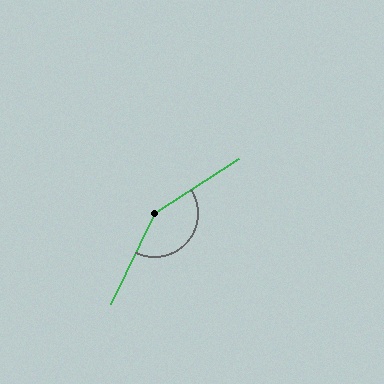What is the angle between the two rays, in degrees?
Approximately 149 degrees.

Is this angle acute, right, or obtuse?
It is obtuse.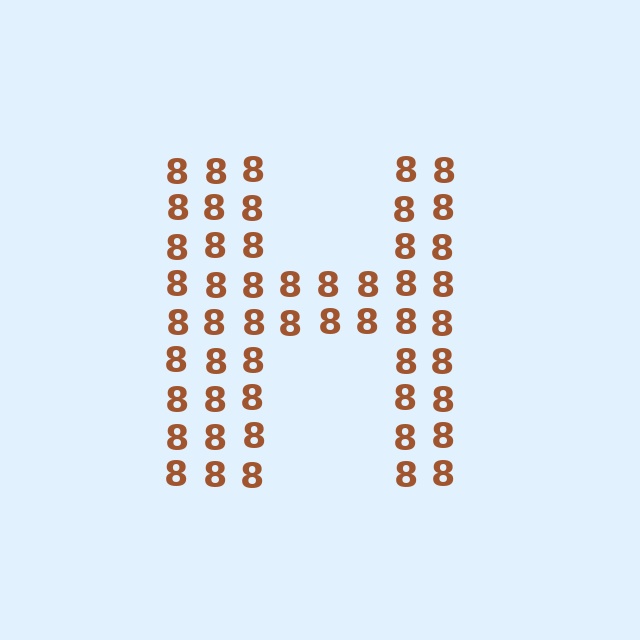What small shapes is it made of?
It is made of small digit 8's.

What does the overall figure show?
The overall figure shows the letter H.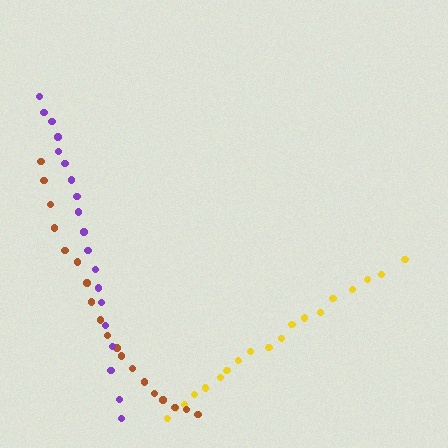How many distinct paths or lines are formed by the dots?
There are 3 distinct paths.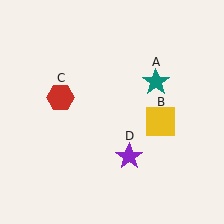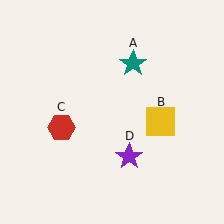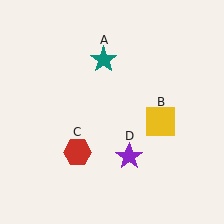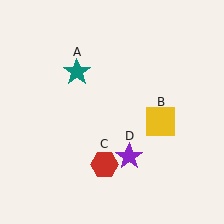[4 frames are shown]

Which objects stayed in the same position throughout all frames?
Yellow square (object B) and purple star (object D) remained stationary.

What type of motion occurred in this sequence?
The teal star (object A), red hexagon (object C) rotated counterclockwise around the center of the scene.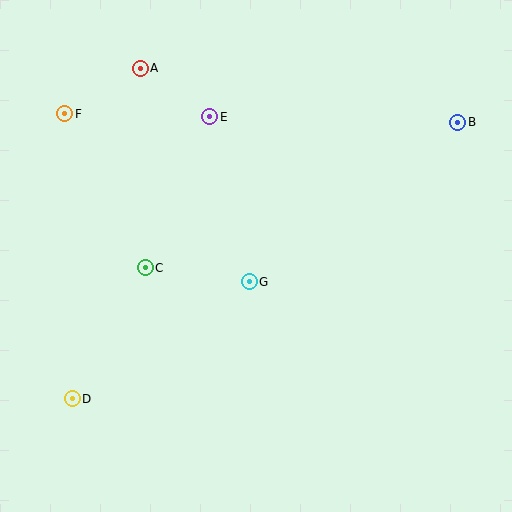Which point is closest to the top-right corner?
Point B is closest to the top-right corner.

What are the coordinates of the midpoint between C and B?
The midpoint between C and B is at (301, 195).